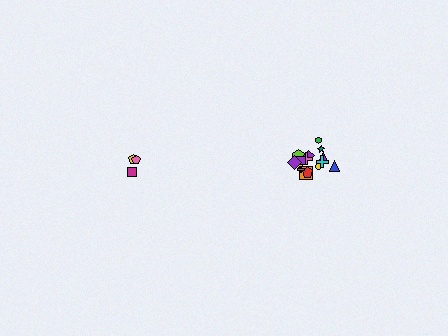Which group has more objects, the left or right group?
The right group.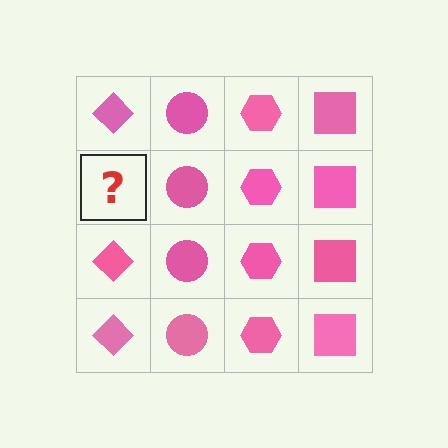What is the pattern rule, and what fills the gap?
The rule is that each column has a consistent shape. The gap should be filled with a pink diamond.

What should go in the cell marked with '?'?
The missing cell should contain a pink diamond.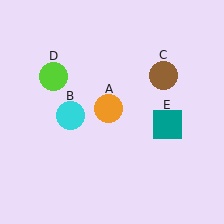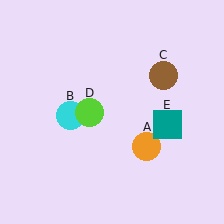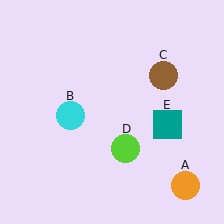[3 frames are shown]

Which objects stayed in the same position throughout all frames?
Cyan circle (object B) and brown circle (object C) and teal square (object E) remained stationary.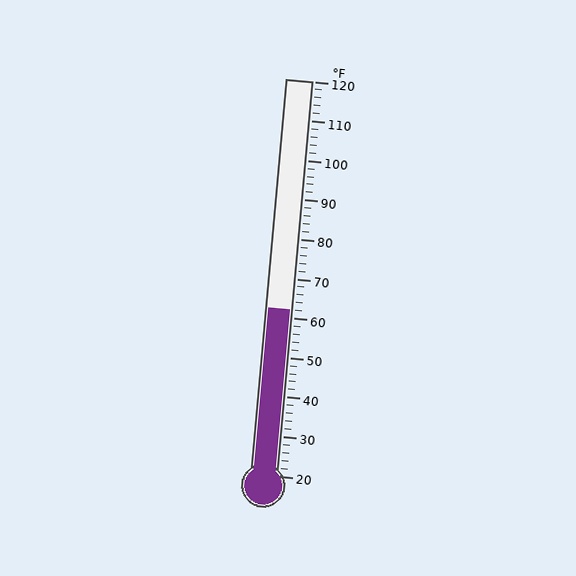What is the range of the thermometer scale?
The thermometer scale ranges from 20°F to 120°F.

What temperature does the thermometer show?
The thermometer shows approximately 62°F.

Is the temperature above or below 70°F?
The temperature is below 70°F.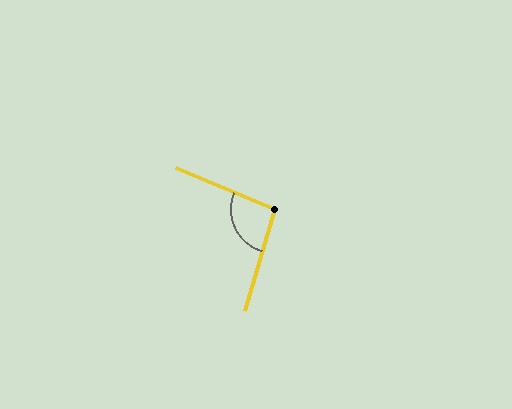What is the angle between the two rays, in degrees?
Approximately 96 degrees.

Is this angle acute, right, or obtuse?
It is obtuse.